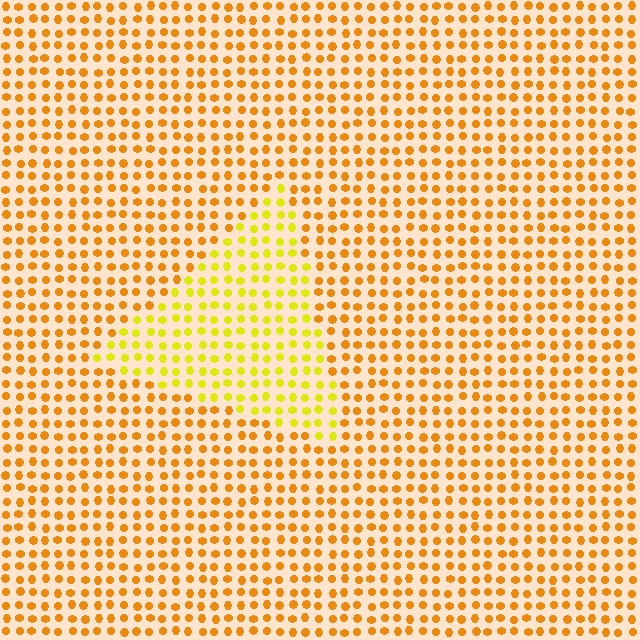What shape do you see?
I see a triangle.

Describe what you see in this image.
The image is filled with small orange elements in a uniform arrangement. A triangle-shaped region is visible where the elements are tinted to a slightly different hue, forming a subtle color boundary.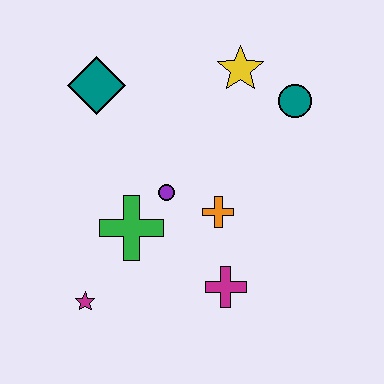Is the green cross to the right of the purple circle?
No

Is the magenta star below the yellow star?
Yes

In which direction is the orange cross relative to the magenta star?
The orange cross is to the right of the magenta star.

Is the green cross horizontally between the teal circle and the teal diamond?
Yes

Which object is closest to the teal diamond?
The purple circle is closest to the teal diamond.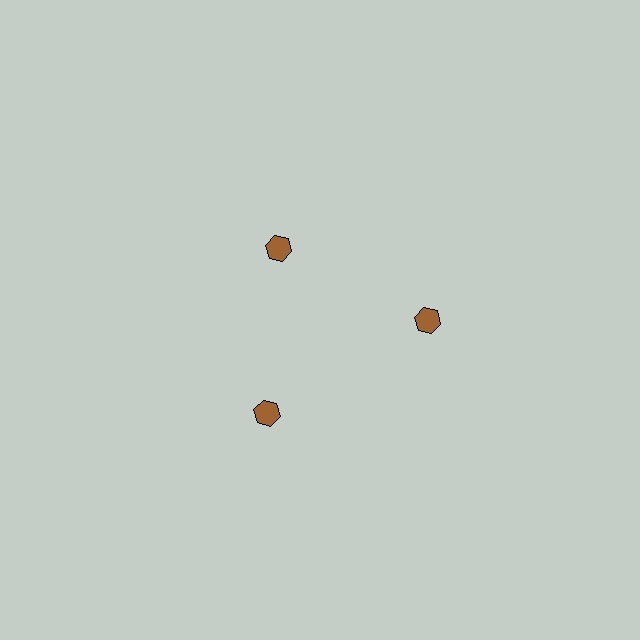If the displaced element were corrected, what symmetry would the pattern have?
It would have 3-fold rotational symmetry — the pattern would map onto itself every 120 degrees.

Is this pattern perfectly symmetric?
No. The 3 brown hexagons are arranged in a ring, but one element near the 11 o'clock position is pulled inward toward the center, breaking the 3-fold rotational symmetry.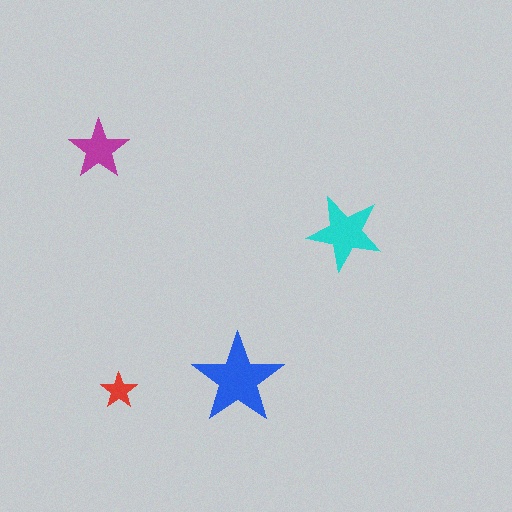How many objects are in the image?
There are 4 objects in the image.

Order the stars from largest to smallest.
the blue one, the cyan one, the magenta one, the red one.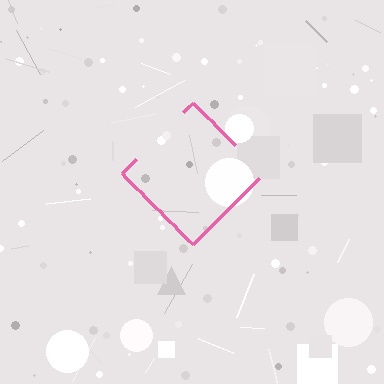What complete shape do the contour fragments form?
The contour fragments form a diamond.